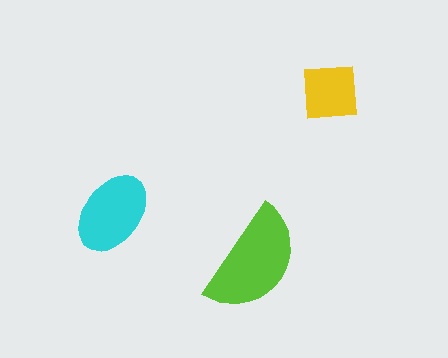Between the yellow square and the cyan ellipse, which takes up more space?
The cyan ellipse.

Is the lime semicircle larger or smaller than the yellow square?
Larger.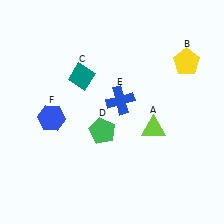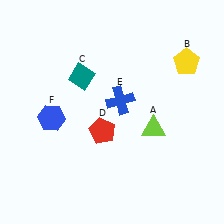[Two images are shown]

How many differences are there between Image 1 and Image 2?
There is 1 difference between the two images.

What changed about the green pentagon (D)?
In Image 1, D is green. In Image 2, it changed to red.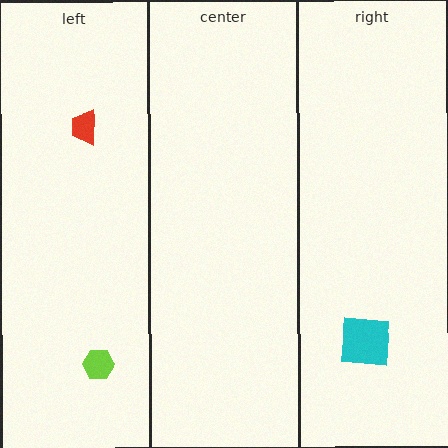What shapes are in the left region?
The lime hexagon, the red trapezoid.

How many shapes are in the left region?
2.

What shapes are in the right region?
The cyan square.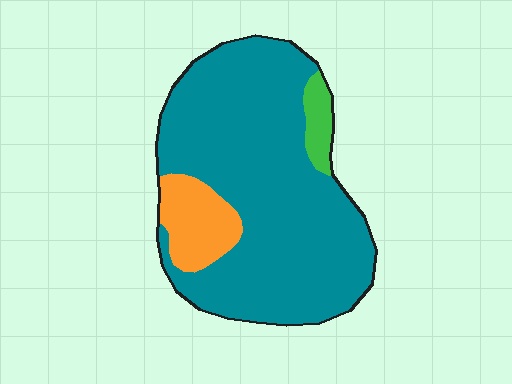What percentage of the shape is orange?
Orange takes up less than a sixth of the shape.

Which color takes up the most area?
Teal, at roughly 85%.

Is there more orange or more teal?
Teal.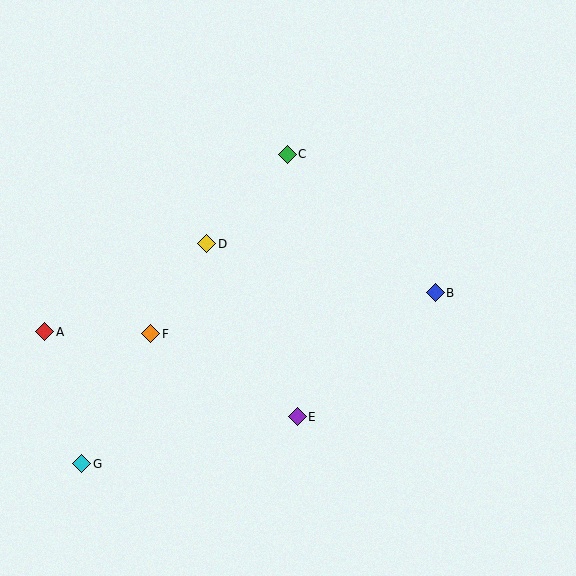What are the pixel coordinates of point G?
Point G is at (82, 464).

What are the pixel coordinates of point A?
Point A is at (45, 332).